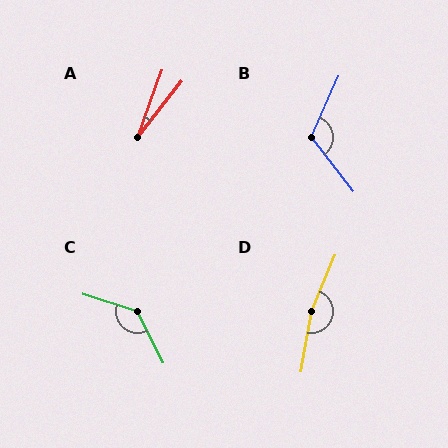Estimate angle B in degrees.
Approximately 118 degrees.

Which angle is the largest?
D, at approximately 167 degrees.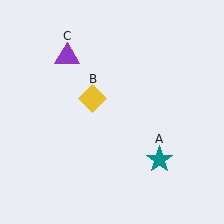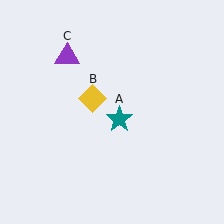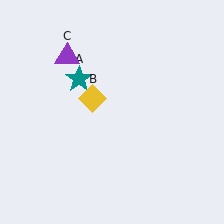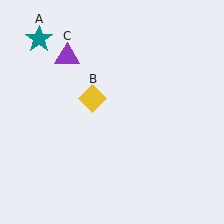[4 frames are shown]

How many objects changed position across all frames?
1 object changed position: teal star (object A).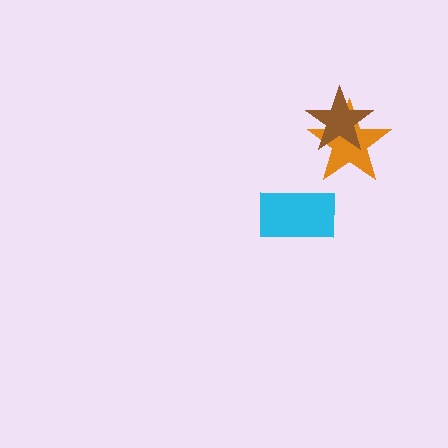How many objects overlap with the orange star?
1 object overlaps with the orange star.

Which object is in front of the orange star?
The brown star is in front of the orange star.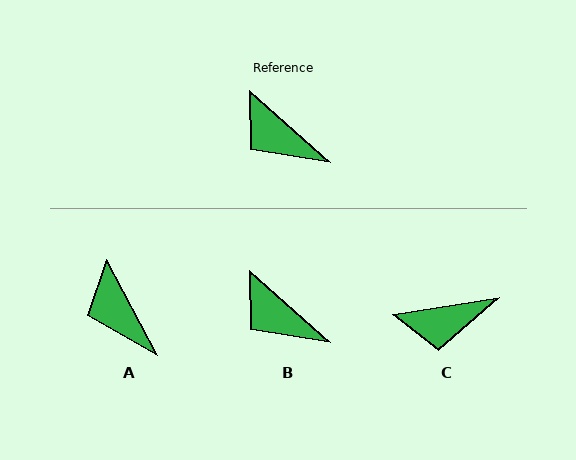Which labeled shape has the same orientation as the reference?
B.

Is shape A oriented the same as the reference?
No, it is off by about 20 degrees.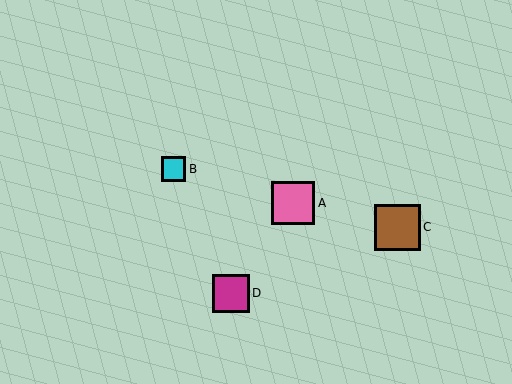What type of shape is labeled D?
Shape D is a magenta square.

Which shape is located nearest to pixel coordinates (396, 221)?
The brown square (labeled C) at (397, 227) is nearest to that location.